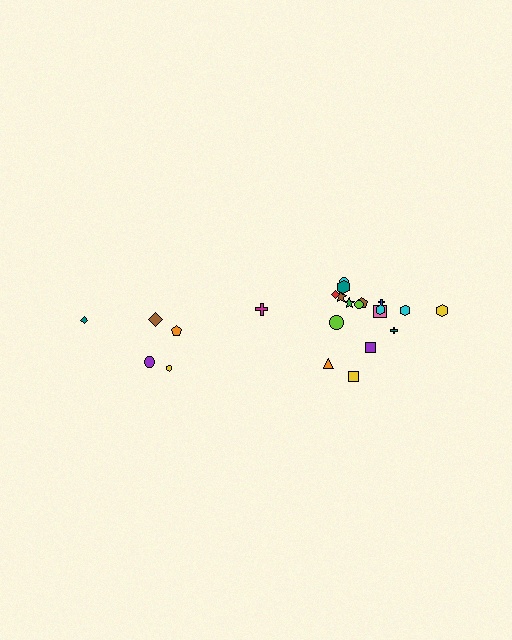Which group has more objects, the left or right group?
The right group.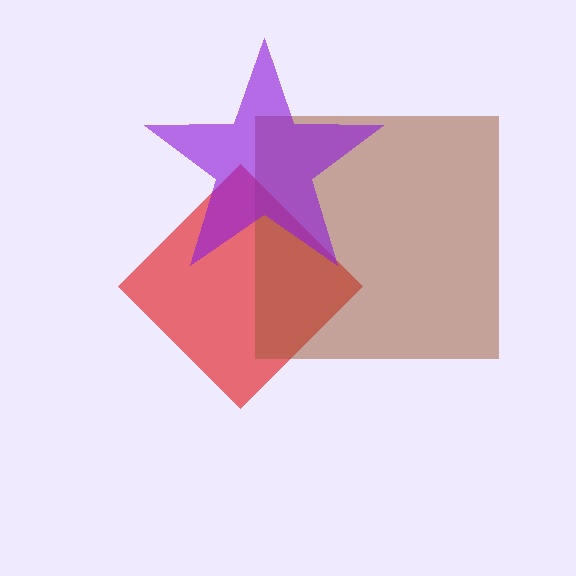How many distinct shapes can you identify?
There are 3 distinct shapes: a red diamond, a brown square, a purple star.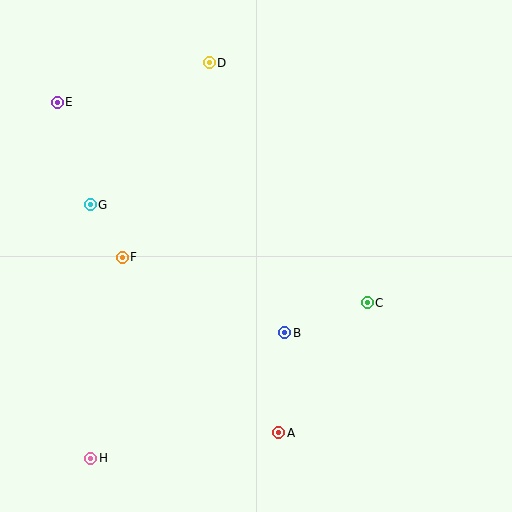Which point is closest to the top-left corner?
Point E is closest to the top-left corner.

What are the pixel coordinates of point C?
Point C is at (367, 303).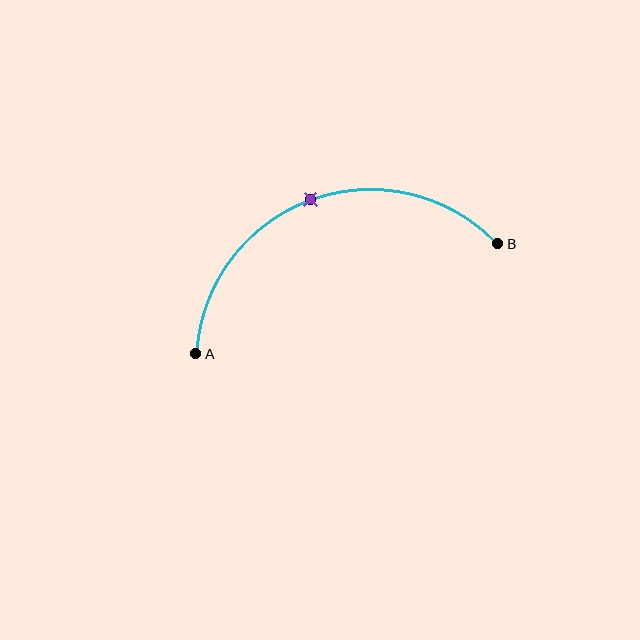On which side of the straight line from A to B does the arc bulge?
The arc bulges above the straight line connecting A and B.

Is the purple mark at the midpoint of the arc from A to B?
Yes. The purple mark lies on the arc at equal arc-length from both A and B — it is the arc midpoint.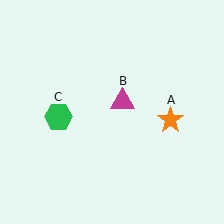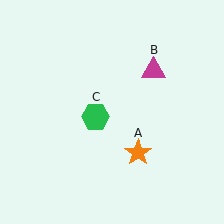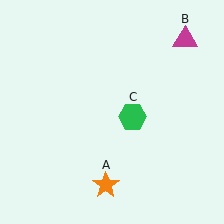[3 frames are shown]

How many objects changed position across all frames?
3 objects changed position: orange star (object A), magenta triangle (object B), green hexagon (object C).